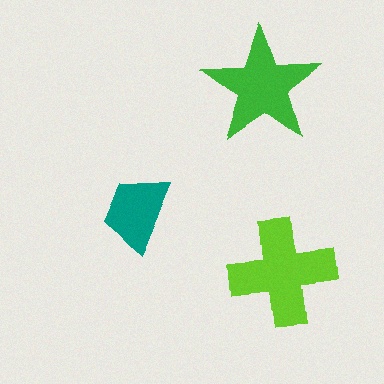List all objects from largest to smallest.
The lime cross, the green star, the teal trapezoid.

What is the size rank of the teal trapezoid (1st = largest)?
3rd.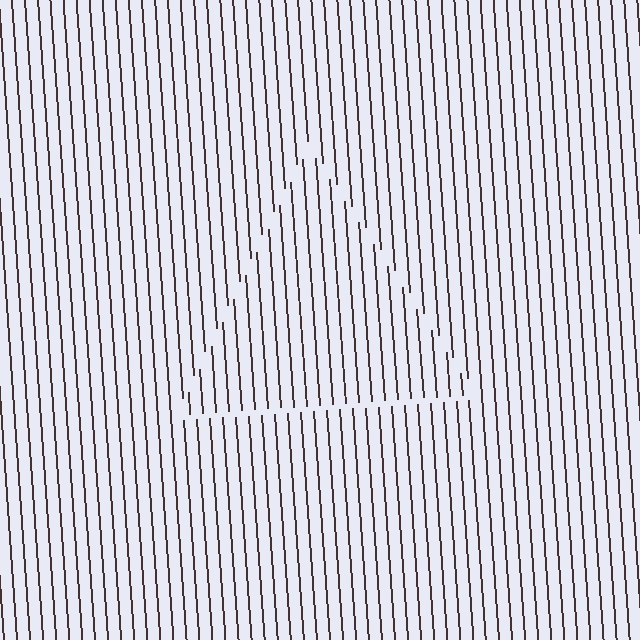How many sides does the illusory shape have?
3 sides — the line-ends trace a triangle.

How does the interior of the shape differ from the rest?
The interior of the shape contains the same grating, shifted by half a period — the contour is defined by the phase discontinuity where line-ends from the inner and outer gratings abut.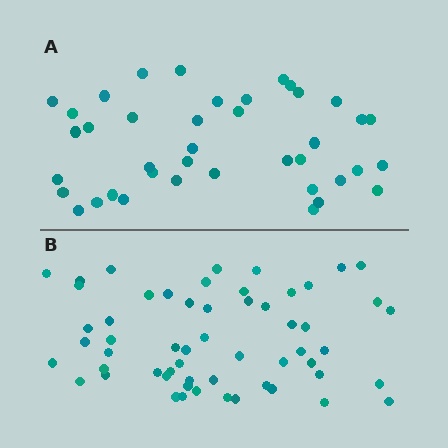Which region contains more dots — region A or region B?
Region B (the bottom region) has more dots.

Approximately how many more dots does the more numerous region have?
Region B has approximately 15 more dots than region A.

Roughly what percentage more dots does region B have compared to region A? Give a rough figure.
About 40% more.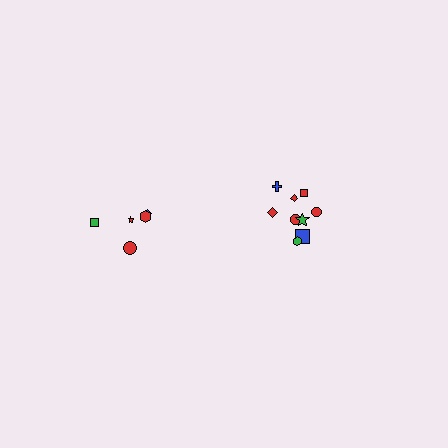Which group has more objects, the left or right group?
The right group.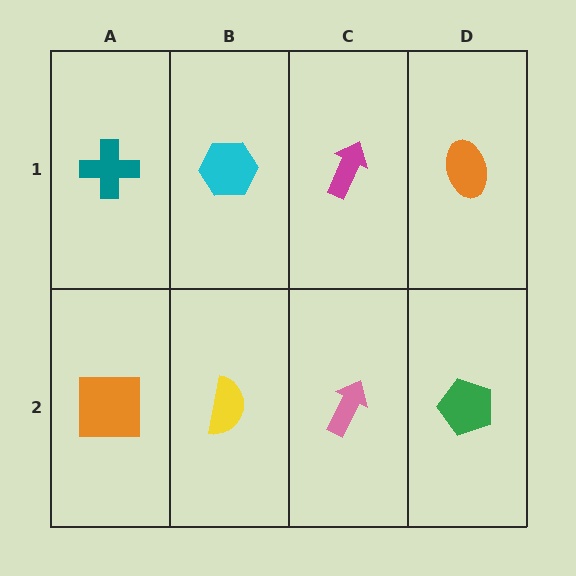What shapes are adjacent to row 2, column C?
A magenta arrow (row 1, column C), a yellow semicircle (row 2, column B), a green pentagon (row 2, column D).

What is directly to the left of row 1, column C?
A cyan hexagon.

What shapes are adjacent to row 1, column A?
An orange square (row 2, column A), a cyan hexagon (row 1, column B).